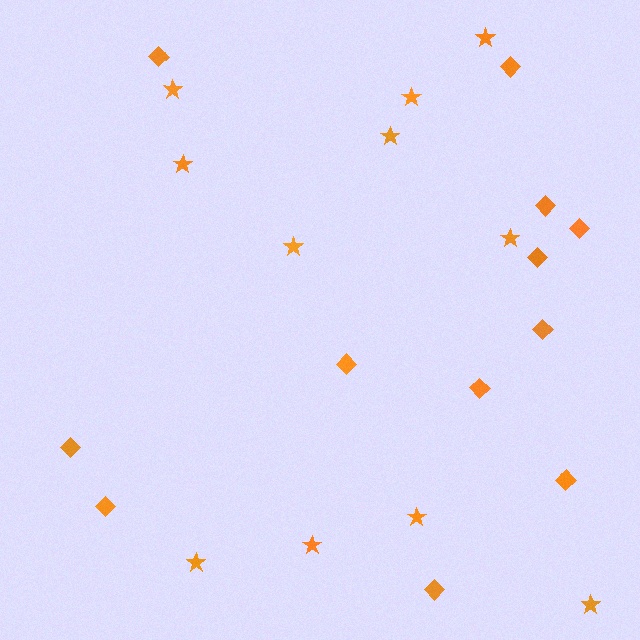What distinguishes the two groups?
There are 2 groups: one group of stars (11) and one group of diamonds (12).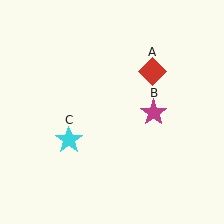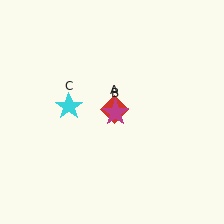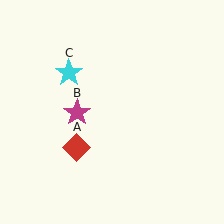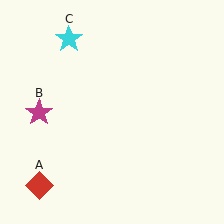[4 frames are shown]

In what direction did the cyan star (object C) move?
The cyan star (object C) moved up.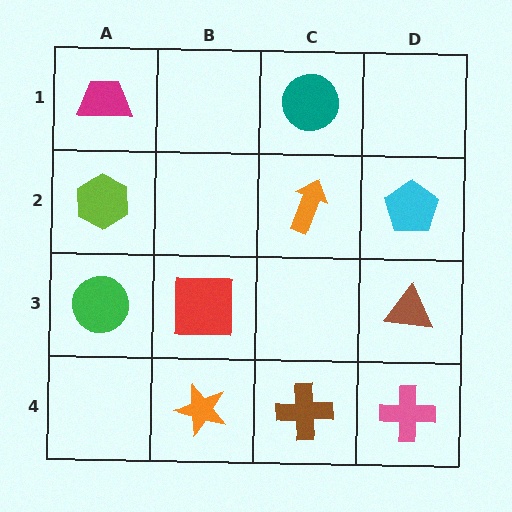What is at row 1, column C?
A teal circle.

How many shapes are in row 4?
3 shapes.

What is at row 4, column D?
A pink cross.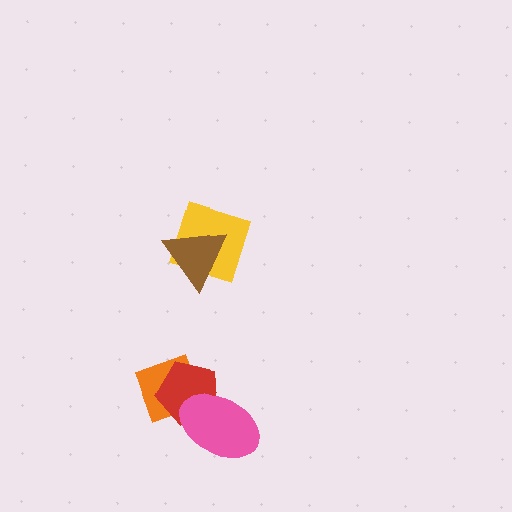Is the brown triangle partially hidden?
No, no other shape covers it.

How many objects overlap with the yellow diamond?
1 object overlaps with the yellow diamond.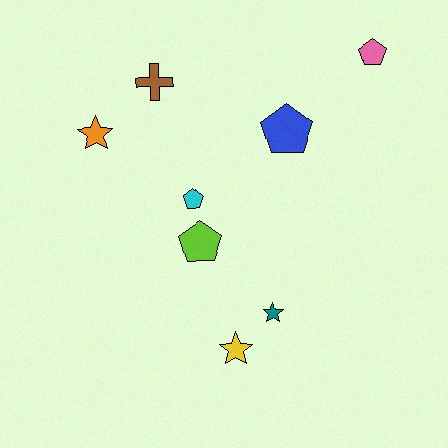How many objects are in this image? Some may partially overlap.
There are 8 objects.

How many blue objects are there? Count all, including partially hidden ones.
There is 1 blue object.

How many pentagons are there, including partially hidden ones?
There are 4 pentagons.